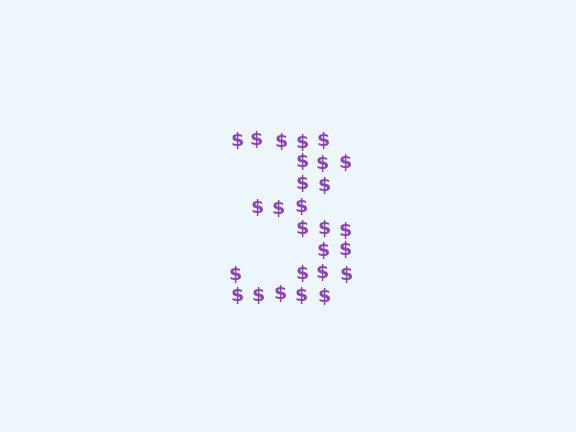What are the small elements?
The small elements are dollar signs.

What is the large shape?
The large shape is the digit 3.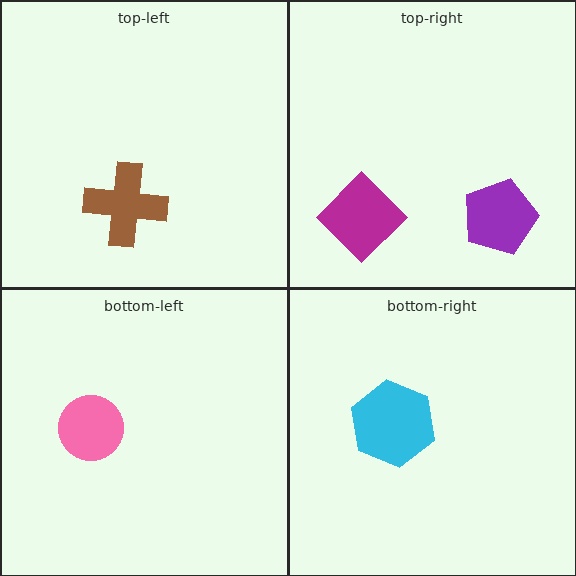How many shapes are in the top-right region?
2.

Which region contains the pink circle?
The bottom-left region.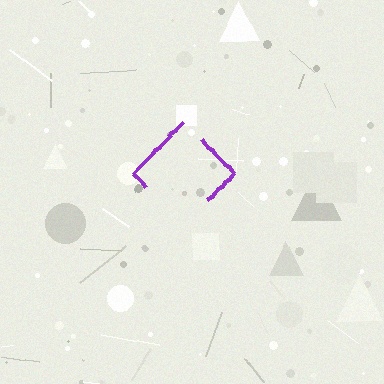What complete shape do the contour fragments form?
The contour fragments form a diamond.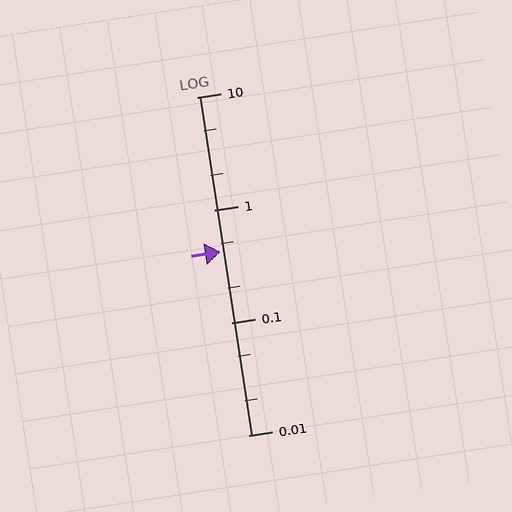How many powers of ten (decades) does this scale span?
The scale spans 3 decades, from 0.01 to 10.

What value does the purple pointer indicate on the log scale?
The pointer indicates approximately 0.42.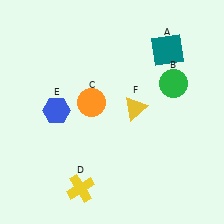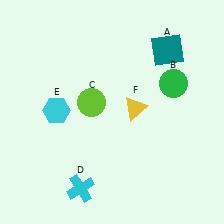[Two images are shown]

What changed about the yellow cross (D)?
In Image 1, D is yellow. In Image 2, it changed to cyan.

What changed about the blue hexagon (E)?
In Image 1, E is blue. In Image 2, it changed to cyan.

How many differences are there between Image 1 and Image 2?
There are 3 differences between the two images.